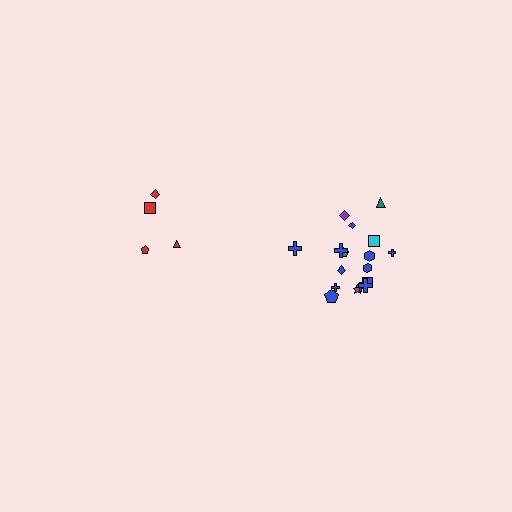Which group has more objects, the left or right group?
The right group.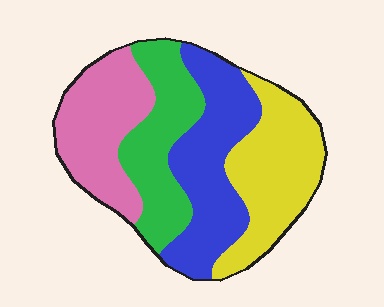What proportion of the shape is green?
Green takes up between a sixth and a third of the shape.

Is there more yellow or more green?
Yellow.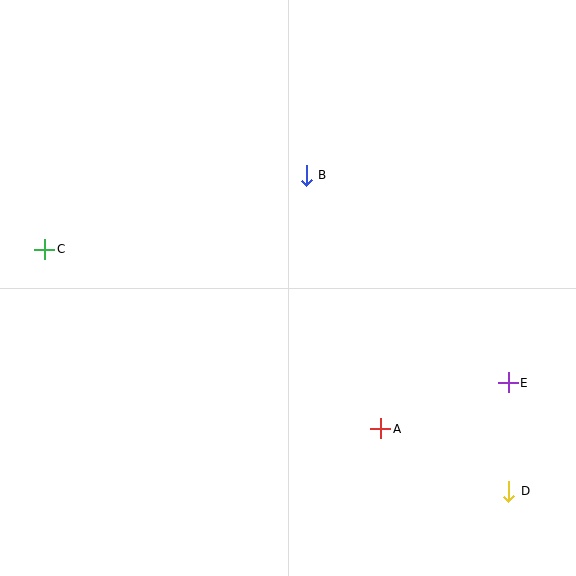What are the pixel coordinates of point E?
Point E is at (508, 383).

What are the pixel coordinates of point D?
Point D is at (509, 491).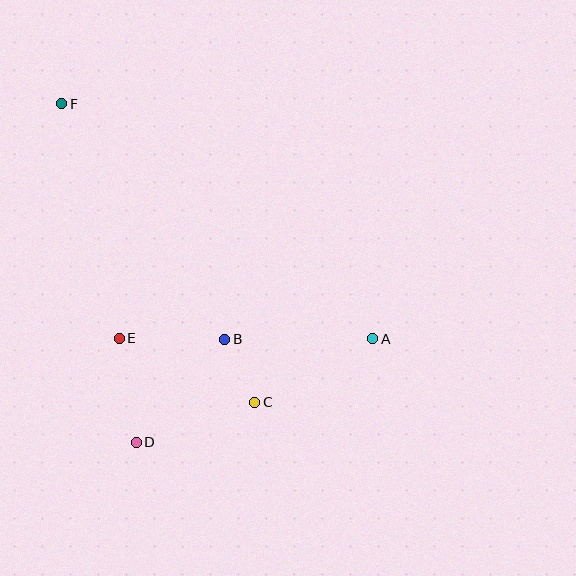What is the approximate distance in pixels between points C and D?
The distance between C and D is approximately 125 pixels.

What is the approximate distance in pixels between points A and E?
The distance between A and E is approximately 253 pixels.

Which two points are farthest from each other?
Points A and F are farthest from each other.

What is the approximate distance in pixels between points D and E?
The distance between D and E is approximately 106 pixels.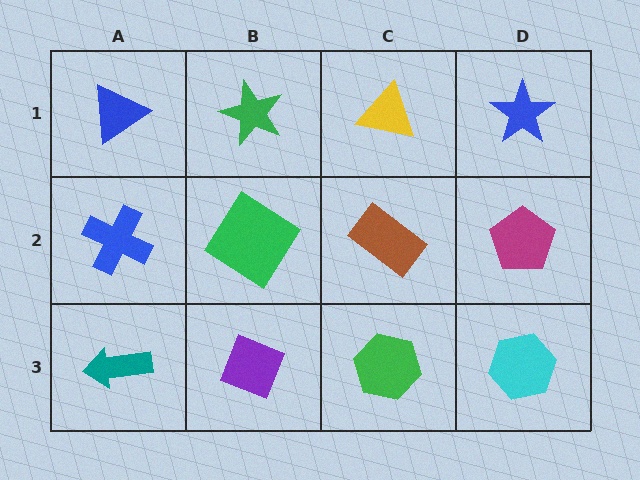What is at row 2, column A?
A blue cross.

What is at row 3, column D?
A cyan hexagon.